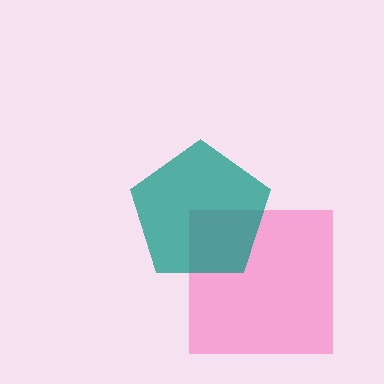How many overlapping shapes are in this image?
There are 2 overlapping shapes in the image.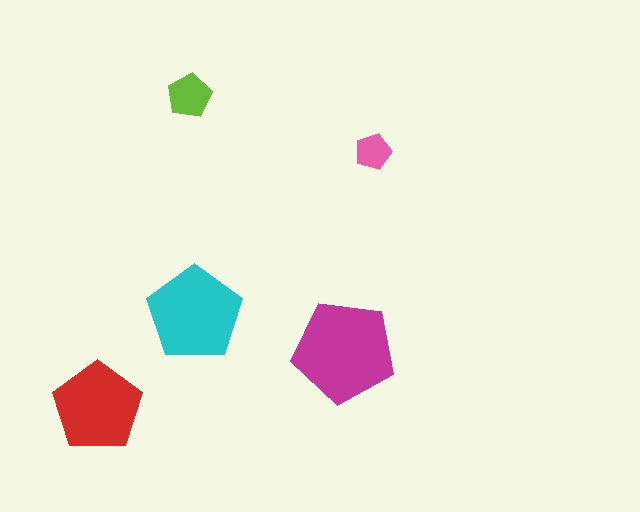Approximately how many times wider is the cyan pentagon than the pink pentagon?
About 2.5 times wider.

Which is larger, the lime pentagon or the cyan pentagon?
The cyan one.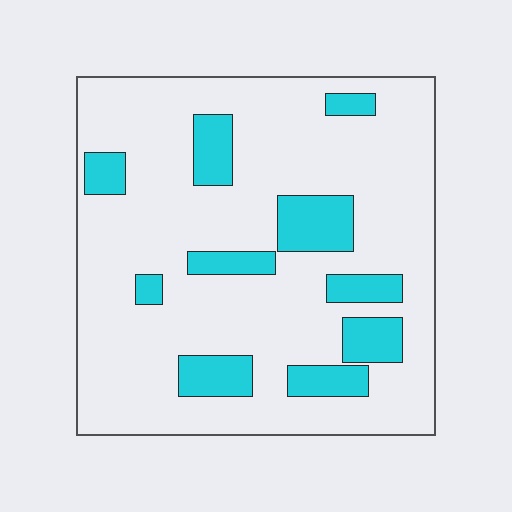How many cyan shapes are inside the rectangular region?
10.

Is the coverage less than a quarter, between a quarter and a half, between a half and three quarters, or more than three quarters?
Less than a quarter.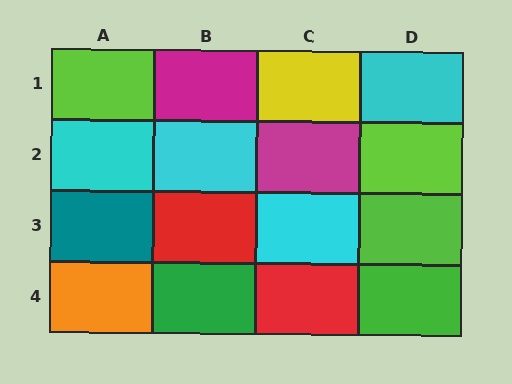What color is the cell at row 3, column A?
Teal.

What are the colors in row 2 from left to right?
Cyan, cyan, magenta, lime.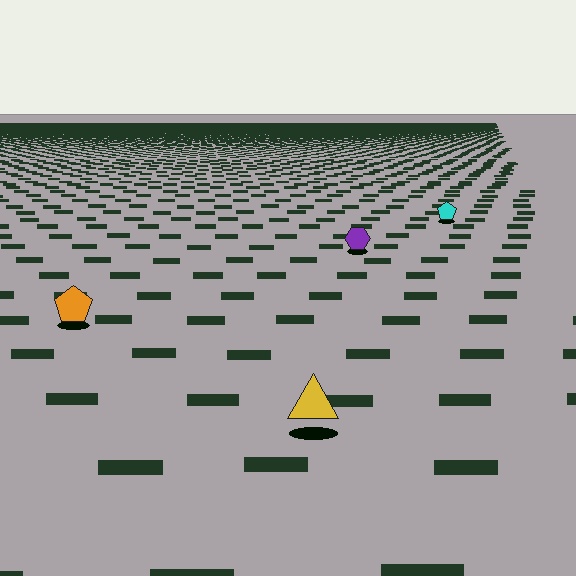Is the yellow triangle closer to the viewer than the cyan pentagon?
Yes. The yellow triangle is closer — you can tell from the texture gradient: the ground texture is coarser near it.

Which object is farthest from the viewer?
The cyan pentagon is farthest from the viewer. It appears smaller and the ground texture around it is denser.